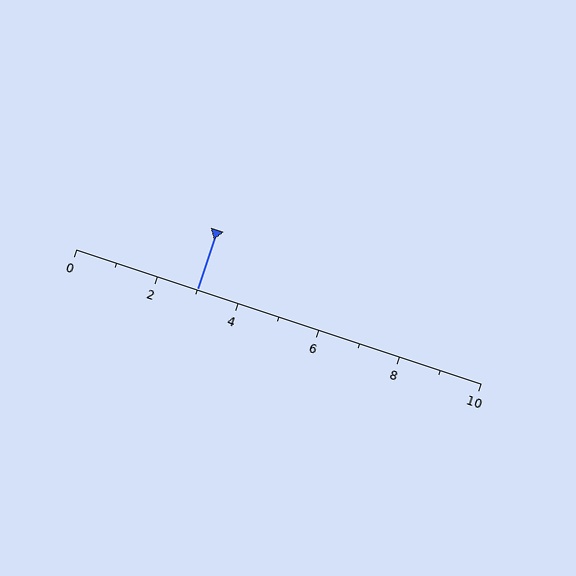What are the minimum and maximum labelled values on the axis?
The axis runs from 0 to 10.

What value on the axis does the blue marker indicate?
The marker indicates approximately 3.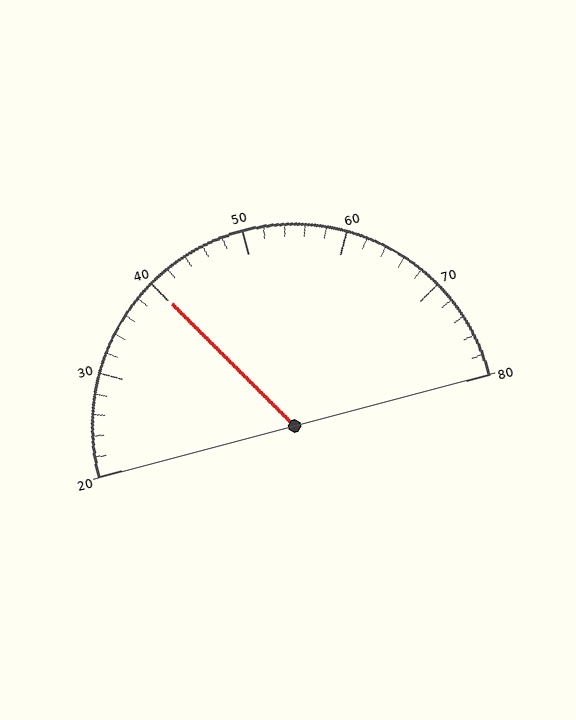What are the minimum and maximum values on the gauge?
The gauge ranges from 20 to 80.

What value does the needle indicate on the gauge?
The needle indicates approximately 40.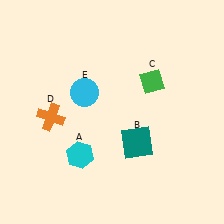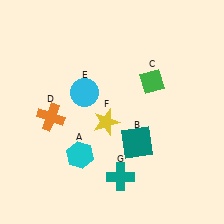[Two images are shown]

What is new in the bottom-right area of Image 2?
A teal cross (G) was added in the bottom-right area of Image 2.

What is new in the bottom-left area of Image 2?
A yellow star (F) was added in the bottom-left area of Image 2.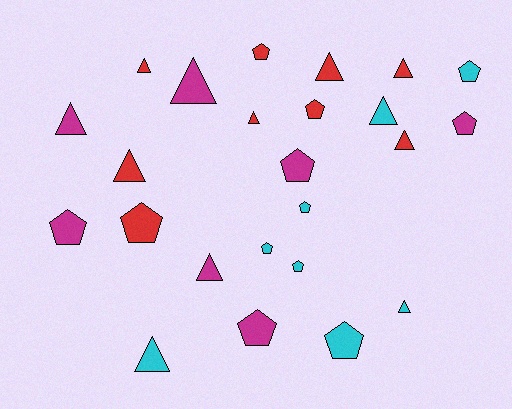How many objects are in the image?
There are 24 objects.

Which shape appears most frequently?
Pentagon, with 12 objects.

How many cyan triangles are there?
There are 3 cyan triangles.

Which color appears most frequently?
Red, with 9 objects.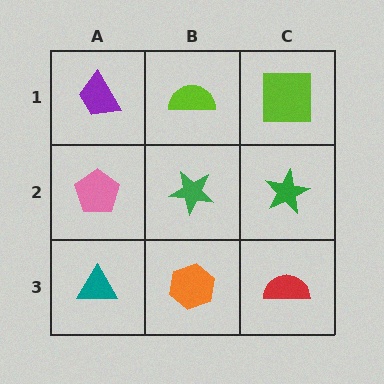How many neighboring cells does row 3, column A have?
2.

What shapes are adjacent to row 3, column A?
A pink pentagon (row 2, column A), an orange hexagon (row 3, column B).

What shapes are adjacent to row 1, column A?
A pink pentagon (row 2, column A), a lime semicircle (row 1, column B).